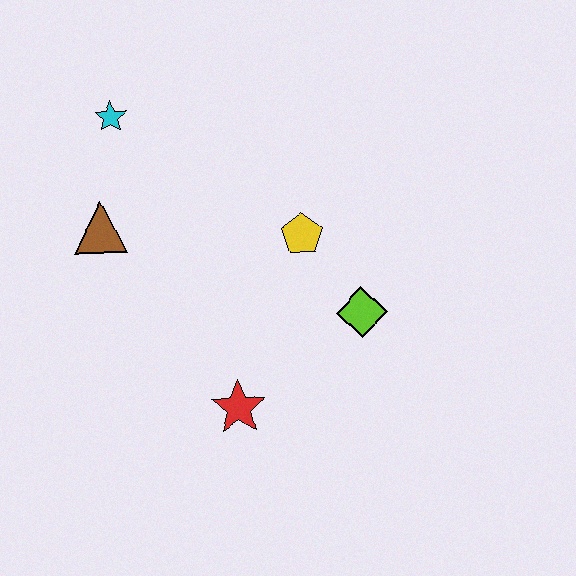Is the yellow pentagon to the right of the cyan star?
Yes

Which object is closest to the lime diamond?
The yellow pentagon is closest to the lime diamond.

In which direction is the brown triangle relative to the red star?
The brown triangle is above the red star.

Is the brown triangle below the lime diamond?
No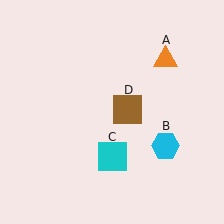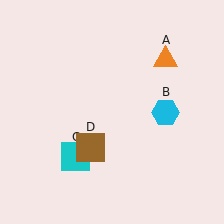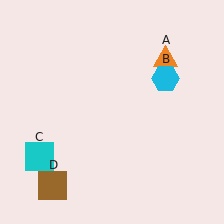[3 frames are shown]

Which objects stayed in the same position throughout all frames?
Orange triangle (object A) remained stationary.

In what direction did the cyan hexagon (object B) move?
The cyan hexagon (object B) moved up.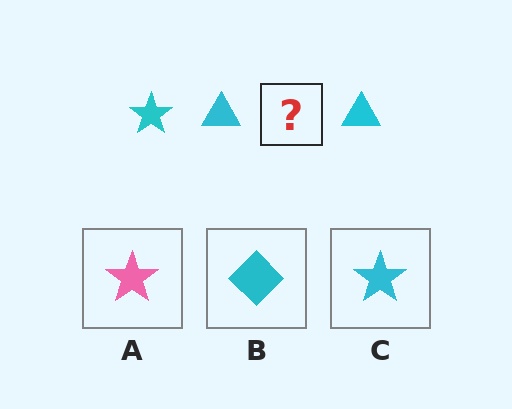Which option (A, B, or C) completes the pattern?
C.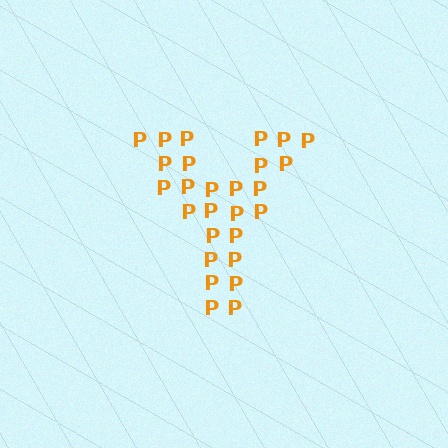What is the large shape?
The large shape is the letter Y.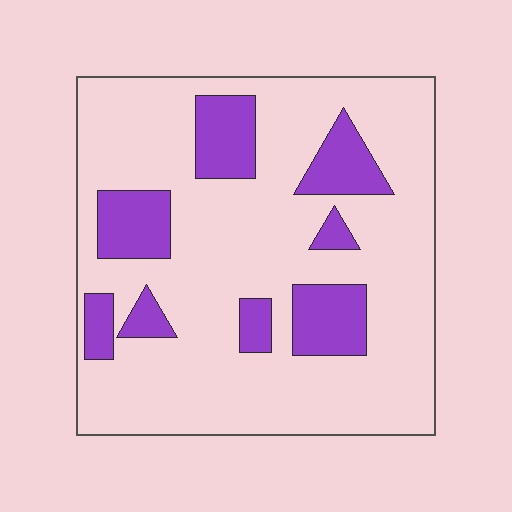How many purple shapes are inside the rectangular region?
8.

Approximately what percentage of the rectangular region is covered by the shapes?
Approximately 20%.